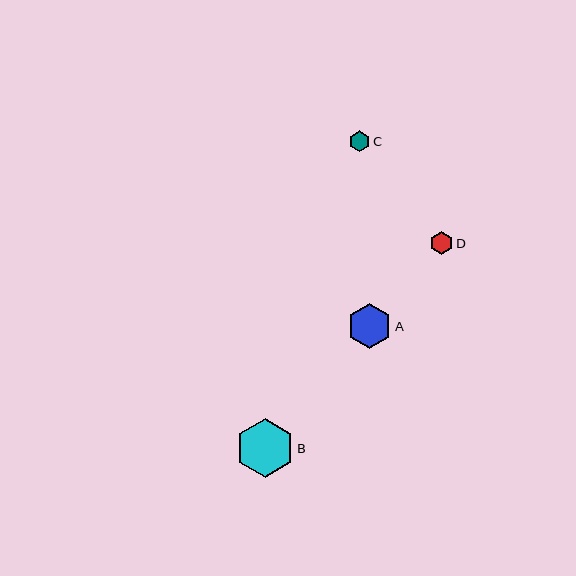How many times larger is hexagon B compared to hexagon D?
Hexagon B is approximately 2.5 times the size of hexagon D.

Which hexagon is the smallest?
Hexagon C is the smallest with a size of approximately 21 pixels.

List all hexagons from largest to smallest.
From largest to smallest: B, A, D, C.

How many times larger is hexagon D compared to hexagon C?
Hexagon D is approximately 1.1 times the size of hexagon C.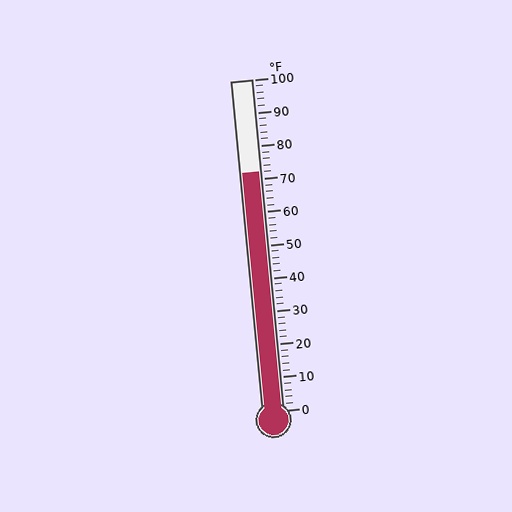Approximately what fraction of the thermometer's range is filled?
The thermometer is filled to approximately 70% of its range.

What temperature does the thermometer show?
The thermometer shows approximately 72°F.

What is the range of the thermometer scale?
The thermometer scale ranges from 0°F to 100°F.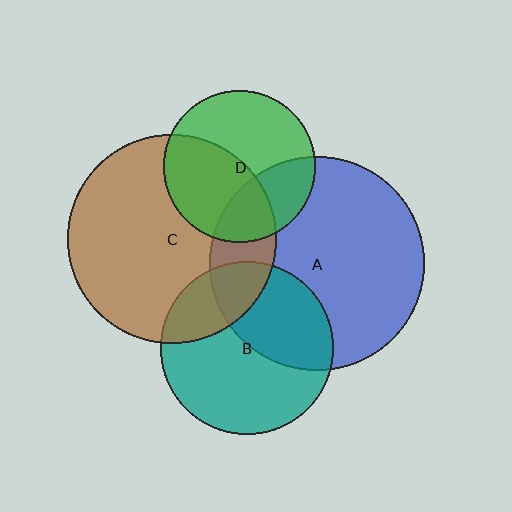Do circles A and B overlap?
Yes.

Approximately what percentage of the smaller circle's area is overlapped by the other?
Approximately 40%.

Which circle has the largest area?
Circle A (blue).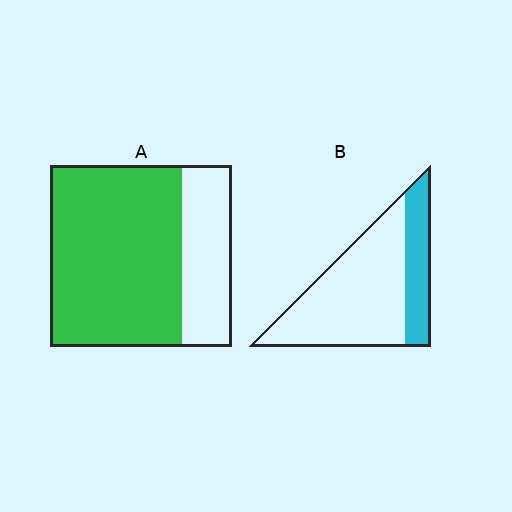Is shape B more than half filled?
No.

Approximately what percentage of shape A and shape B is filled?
A is approximately 75% and B is approximately 25%.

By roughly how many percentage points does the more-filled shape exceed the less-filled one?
By roughly 45 percentage points (A over B).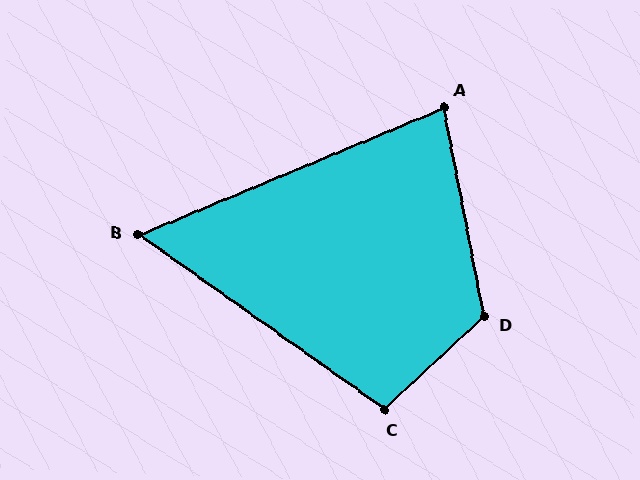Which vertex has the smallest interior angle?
B, at approximately 58 degrees.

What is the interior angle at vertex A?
Approximately 78 degrees (acute).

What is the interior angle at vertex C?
Approximately 102 degrees (obtuse).